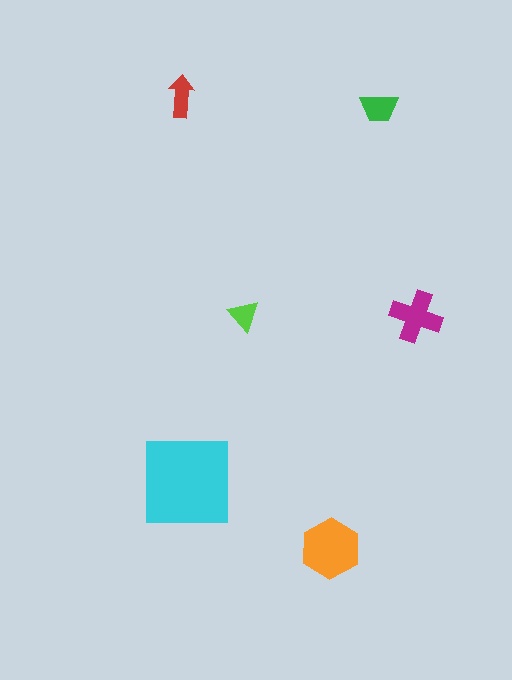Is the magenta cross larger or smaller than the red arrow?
Larger.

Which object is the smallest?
The lime triangle.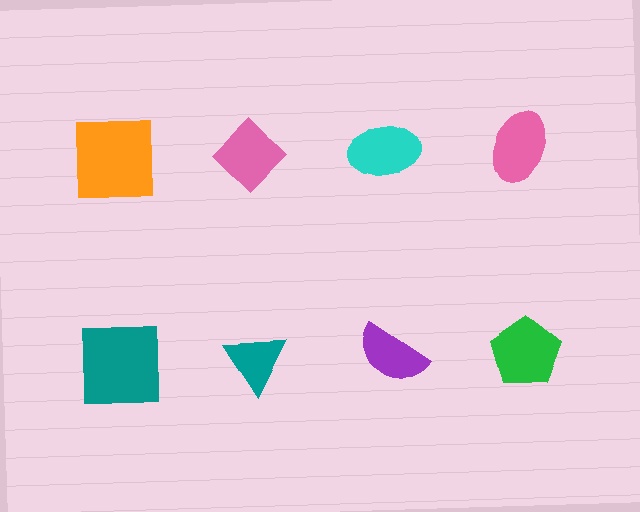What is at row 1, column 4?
A pink ellipse.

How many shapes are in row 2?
4 shapes.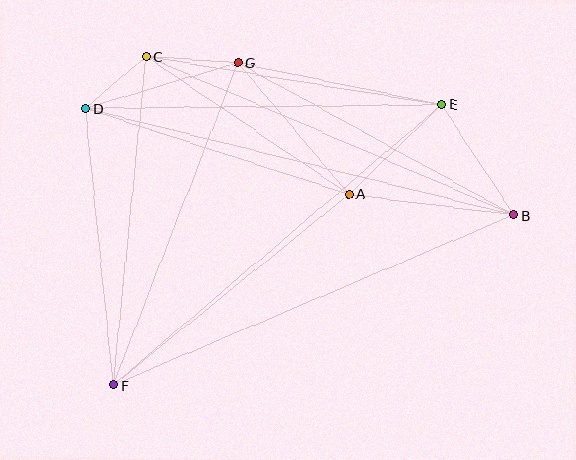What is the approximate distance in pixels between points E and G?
The distance between E and G is approximately 208 pixels.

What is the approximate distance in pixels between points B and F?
The distance between B and F is approximately 435 pixels.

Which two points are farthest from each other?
Points B and D are farthest from each other.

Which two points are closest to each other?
Points C and D are closest to each other.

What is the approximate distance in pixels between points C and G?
The distance between C and G is approximately 92 pixels.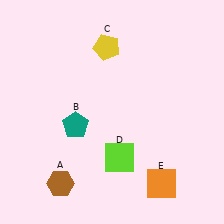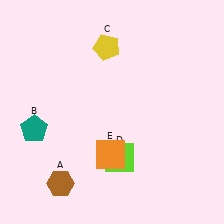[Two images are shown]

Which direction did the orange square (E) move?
The orange square (E) moved left.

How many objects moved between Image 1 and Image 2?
2 objects moved between the two images.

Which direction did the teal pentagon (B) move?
The teal pentagon (B) moved left.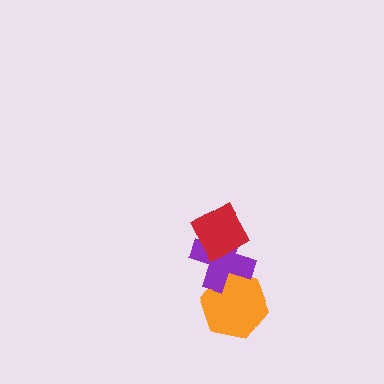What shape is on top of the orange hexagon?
The purple cross is on top of the orange hexagon.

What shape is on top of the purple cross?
The red diamond is on top of the purple cross.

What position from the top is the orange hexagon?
The orange hexagon is 3rd from the top.